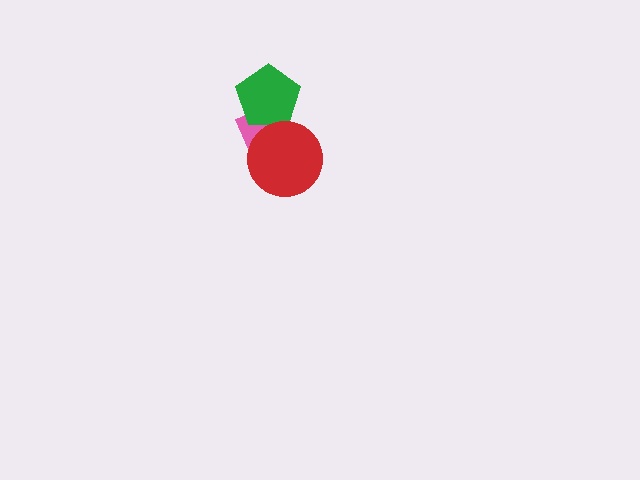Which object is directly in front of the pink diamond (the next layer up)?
The green pentagon is directly in front of the pink diamond.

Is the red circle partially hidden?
No, no other shape covers it.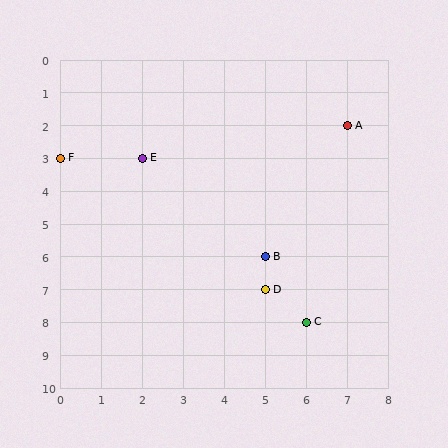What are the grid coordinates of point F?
Point F is at grid coordinates (0, 3).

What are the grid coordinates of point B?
Point B is at grid coordinates (5, 6).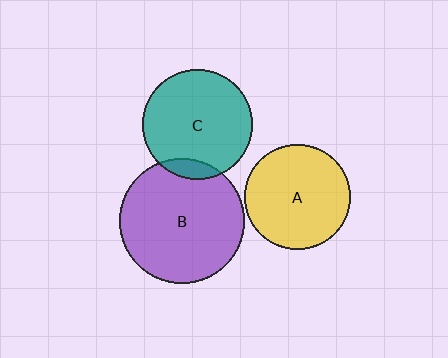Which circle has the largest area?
Circle B (purple).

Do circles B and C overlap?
Yes.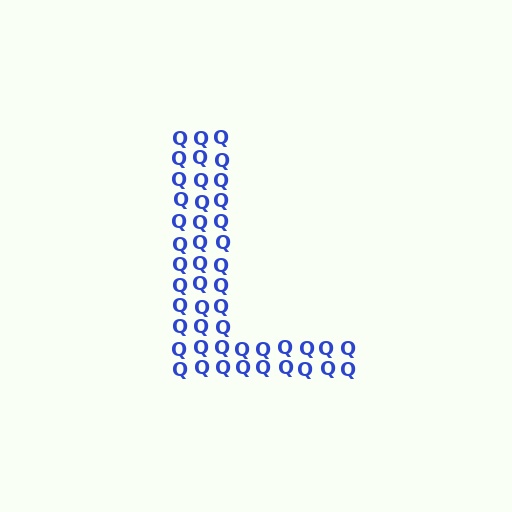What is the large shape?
The large shape is the letter L.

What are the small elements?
The small elements are letter Q's.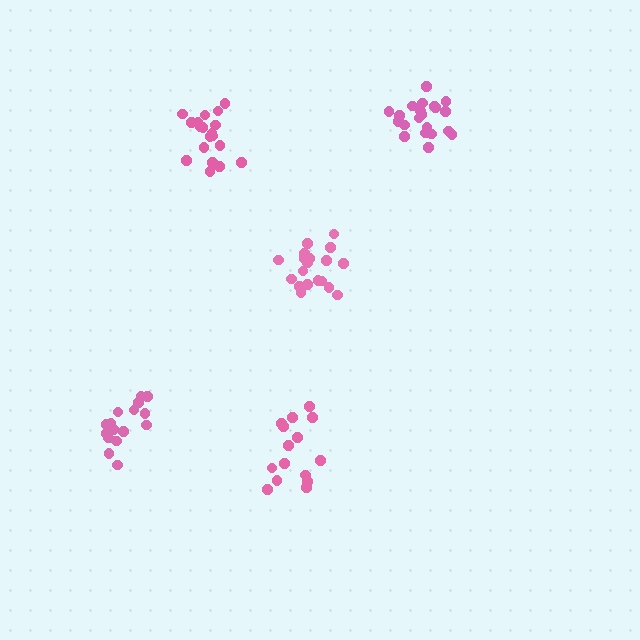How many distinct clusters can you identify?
There are 5 distinct clusters.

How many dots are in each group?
Group 1: 20 dots, Group 2: 15 dots, Group 3: 20 dots, Group 4: 21 dots, Group 5: 16 dots (92 total).